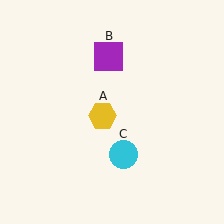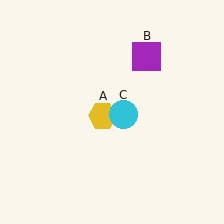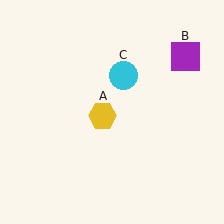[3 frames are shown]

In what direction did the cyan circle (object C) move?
The cyan circle (object C) moved up.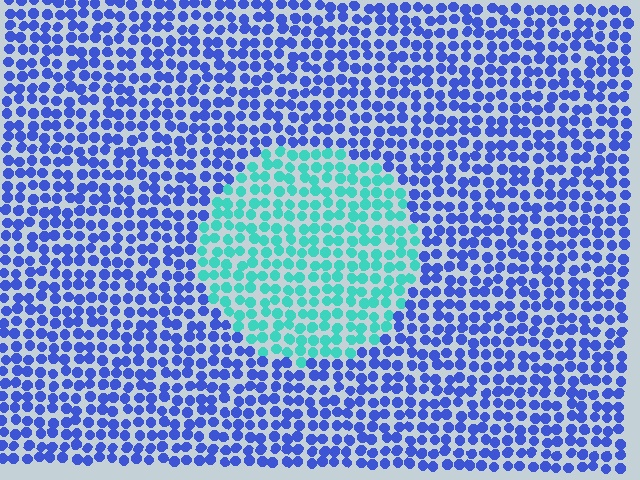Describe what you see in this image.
The image is filled with small blue elements in a uniform arrangement. A circle-shaped region is visible where the elements are tinted to a slightly different hue, forming a subtle color boundary.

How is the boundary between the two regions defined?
The boundary is defined purely by a slight shift in hue (about 60 degrees). Spacing, size, and orientation are identical on both sides.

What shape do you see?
I see a circle.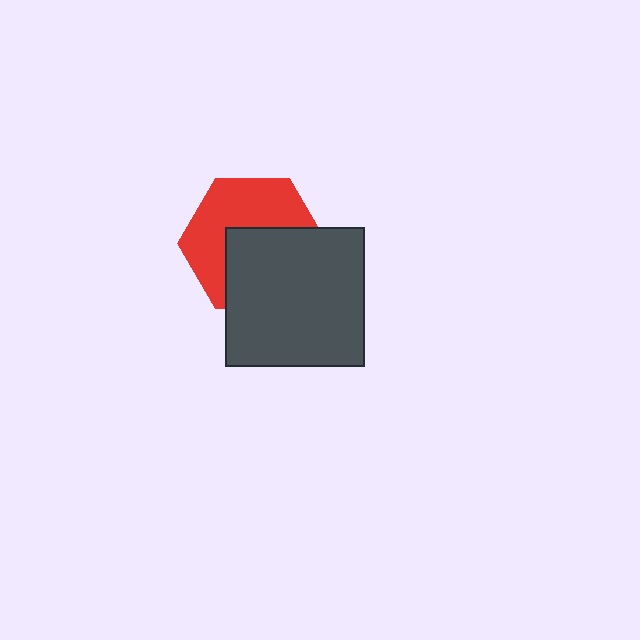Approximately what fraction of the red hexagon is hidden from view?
Roughly 48% of the red hexagon is hidden behind the dark gray square.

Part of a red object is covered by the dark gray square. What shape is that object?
It is a hexagon.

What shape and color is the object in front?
The object in front is a dark gray square.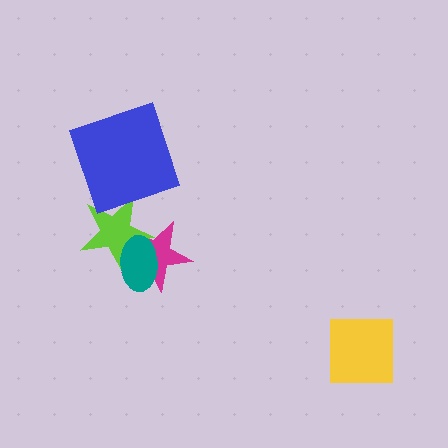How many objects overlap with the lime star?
2 objects overlap with the lime star.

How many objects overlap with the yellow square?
0 objects overlap with the yellow square.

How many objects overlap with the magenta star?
2 objects overlap with the magenta star.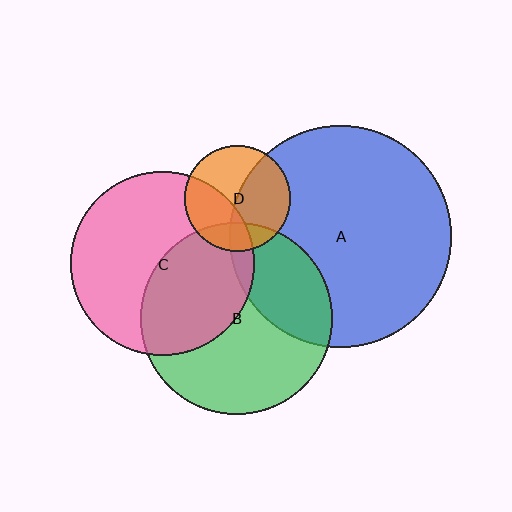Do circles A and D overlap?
Yes.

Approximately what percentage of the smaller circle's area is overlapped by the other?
Approximately 45%.